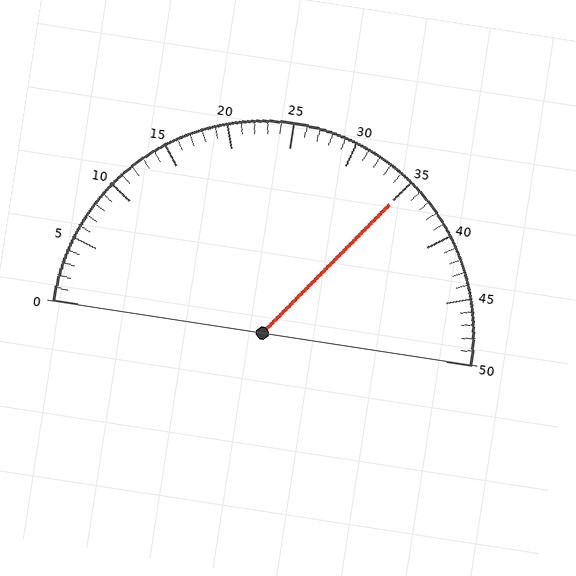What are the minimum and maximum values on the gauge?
The gauge ranges from 0 to 50.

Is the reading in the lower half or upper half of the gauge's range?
The reading is in the upper half of the range (0 to 50).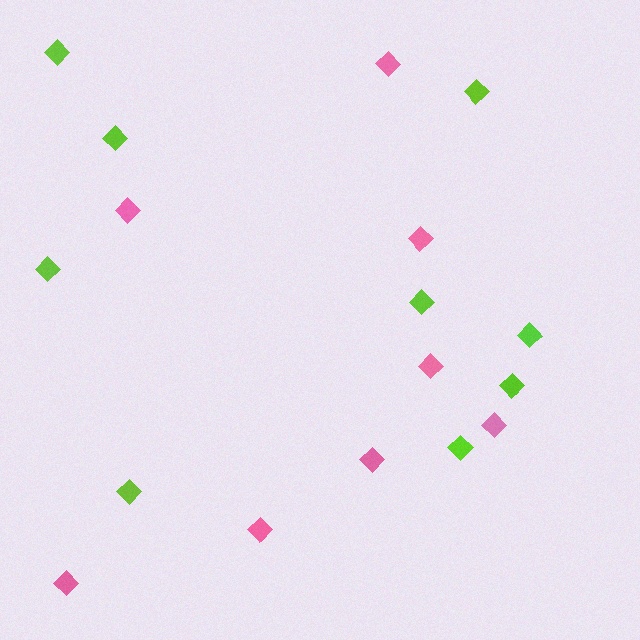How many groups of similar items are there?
There are 2 groups: one group of pink diamonds (8) and one group of lime diamonds (9).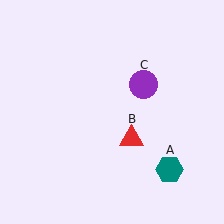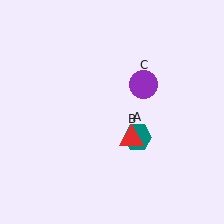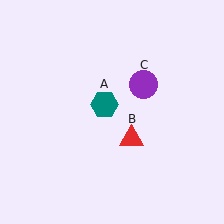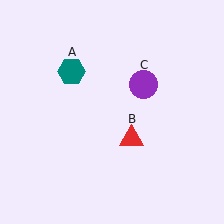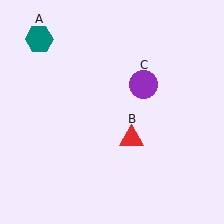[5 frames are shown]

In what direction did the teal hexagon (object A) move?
The teal hexagon (object A) moved up and to the left.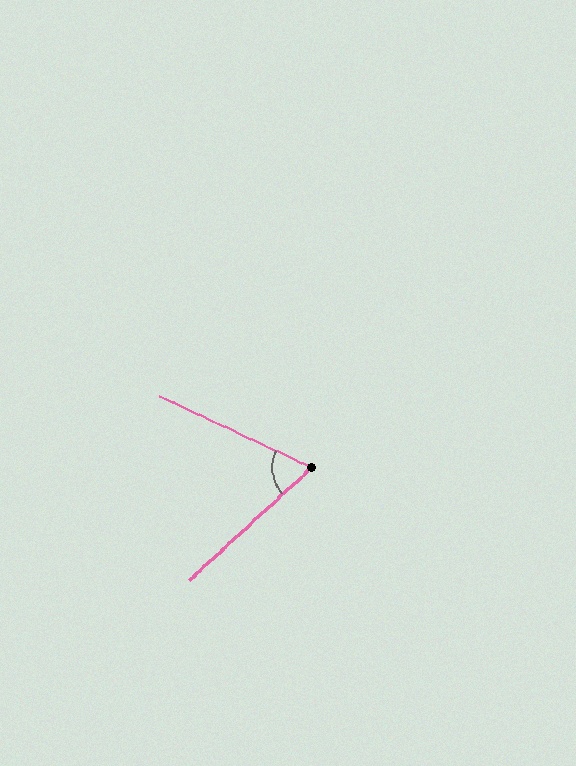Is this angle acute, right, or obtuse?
It is acute.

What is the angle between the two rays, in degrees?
Approximately 68 degrees.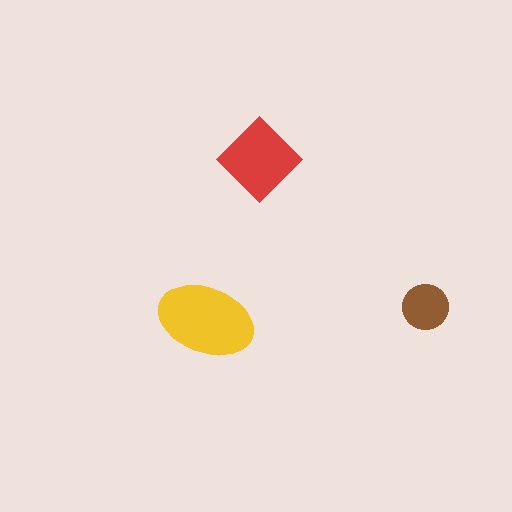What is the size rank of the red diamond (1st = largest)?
2nd.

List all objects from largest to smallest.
The yellow ellipse, the red diamond, the brown circle.